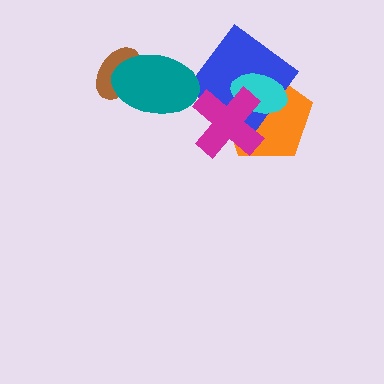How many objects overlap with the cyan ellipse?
3 objects overlap with the cyan ellipse.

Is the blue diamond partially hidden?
Yes, it is partially covered by another shape.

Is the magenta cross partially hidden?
No, no other shape covers it.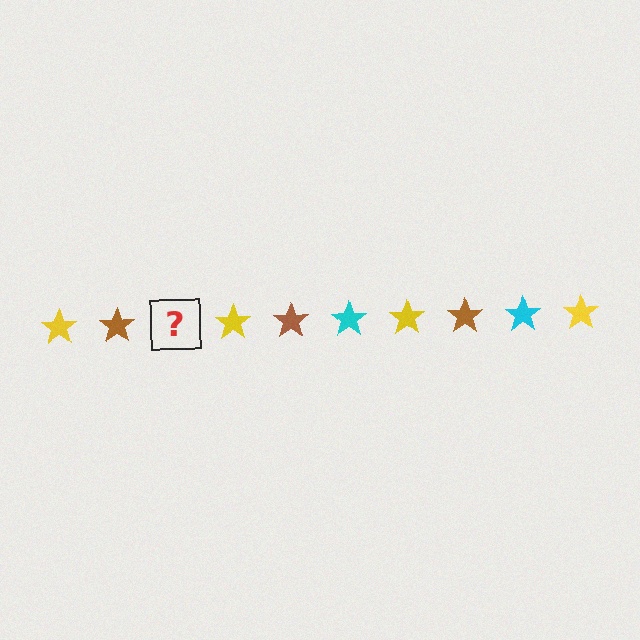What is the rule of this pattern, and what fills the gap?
The rule is that the pattern cycles through yellow, brown, cyan stars. The gap should be filled with a cyan star.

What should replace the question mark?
The question mark should be replaced with a cyan star.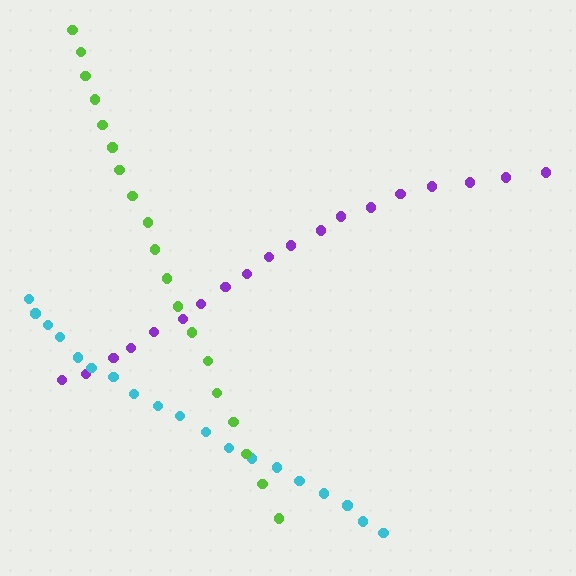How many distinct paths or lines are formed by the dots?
There are 3 distinct paths.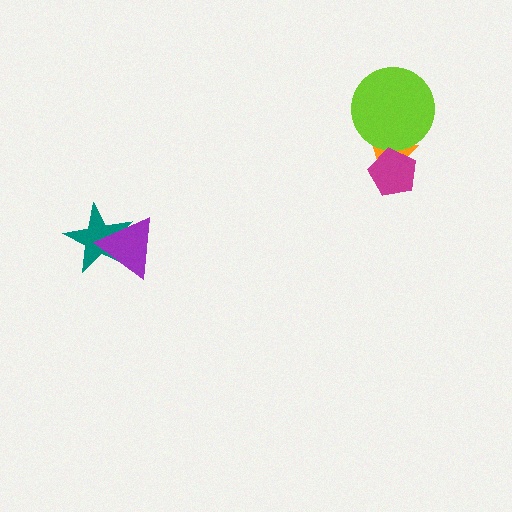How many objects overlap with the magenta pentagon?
1 object overlaps with the magenta pentagon.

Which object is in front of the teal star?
The purple triangle is in front of the teal star.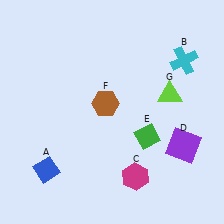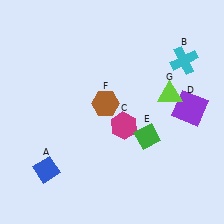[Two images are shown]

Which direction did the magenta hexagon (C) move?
The magenta hexagon (C) moved up.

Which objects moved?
The objects that moved are: the magenta hexagon (C), the purple square (D).